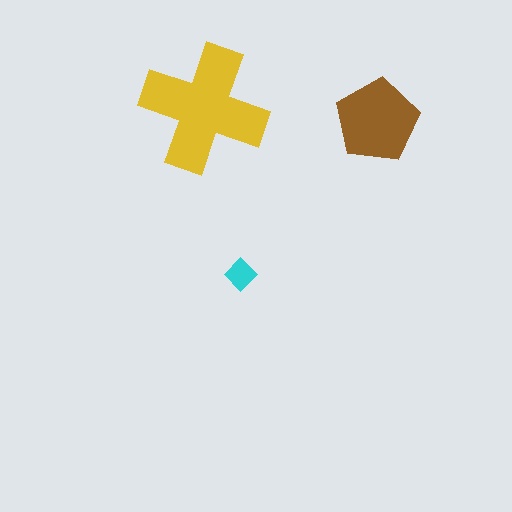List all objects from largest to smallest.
The yellow cross, the brown pentagon, the cyan diamond.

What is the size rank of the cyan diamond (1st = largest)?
3rd.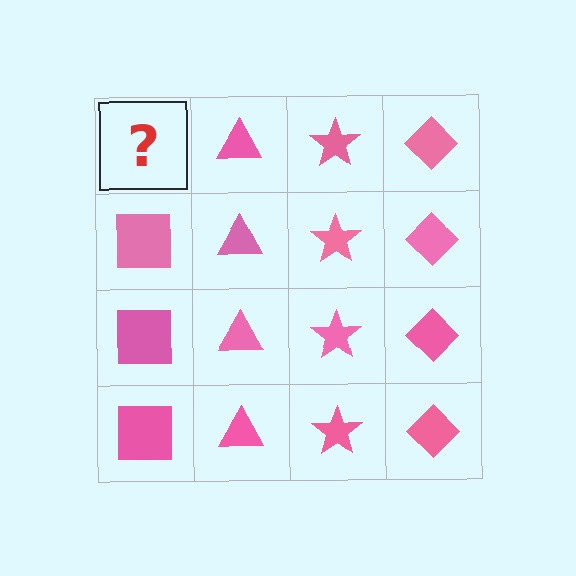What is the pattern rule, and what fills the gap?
The rule is that each column has a consistent shape. The gap should be filled with a pink square.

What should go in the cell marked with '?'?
The missing cell should contain a pink square.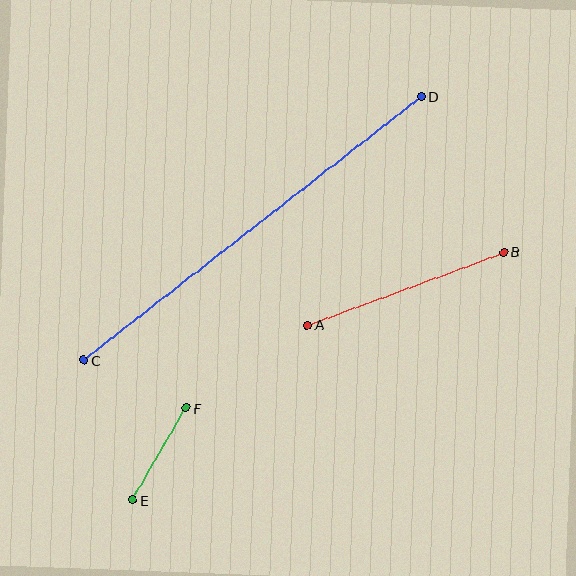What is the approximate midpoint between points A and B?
The midpoint is at approximately (406, 289) pixels.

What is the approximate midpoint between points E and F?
The midpoint is at approximately (159, 454) pixels.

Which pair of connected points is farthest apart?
Points C and D are farthest apart.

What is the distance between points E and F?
The distance is approximately 106 pixels.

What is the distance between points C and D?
The distance is approximately 428 pixels.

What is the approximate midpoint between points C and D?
The midpoint is at approximately (253, 228) pixels.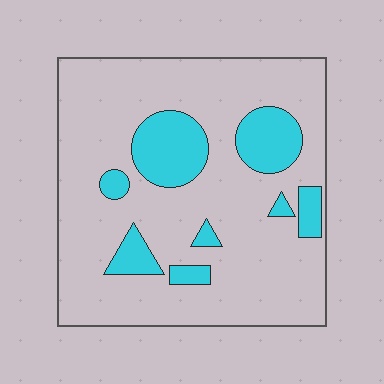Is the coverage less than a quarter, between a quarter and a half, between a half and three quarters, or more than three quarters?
Less than a quarter.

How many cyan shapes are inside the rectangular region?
8.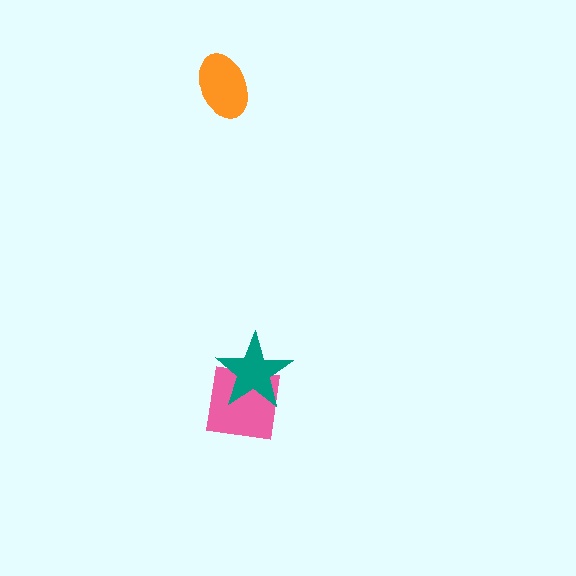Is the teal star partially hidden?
No, no other shape covers it.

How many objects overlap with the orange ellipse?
0 objects overlap with the orange ellipse.